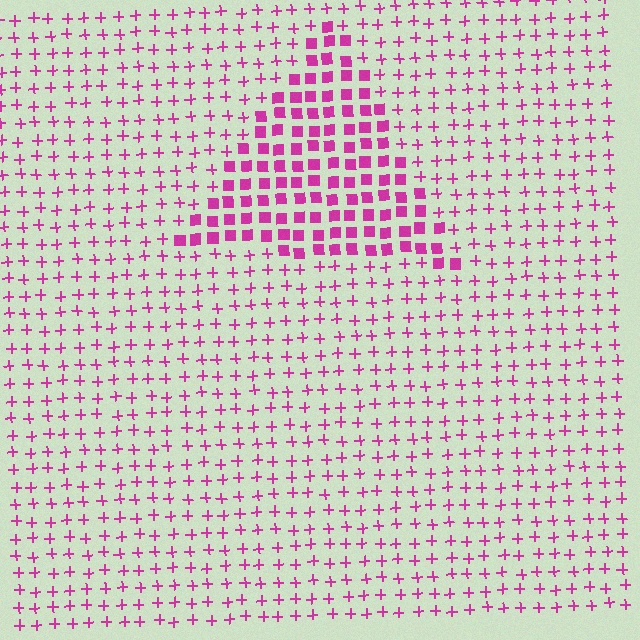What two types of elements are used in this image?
The image uses squares inside the triangle region and plus signs outside it.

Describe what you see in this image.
The image is filled with small magenta elements arranged in a uniform grid. A triangle-shaped region contains squares, while the surrounding area contains plus signs. The boundary is defined purely by the change in element shape.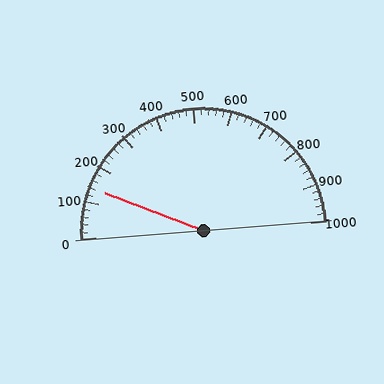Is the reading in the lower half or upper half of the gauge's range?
The reading is in the lower half of the range (0 to 1000).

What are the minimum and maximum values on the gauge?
The gauge ranges from 0 to 1000.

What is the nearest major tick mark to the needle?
The nearest major tick mark is 100.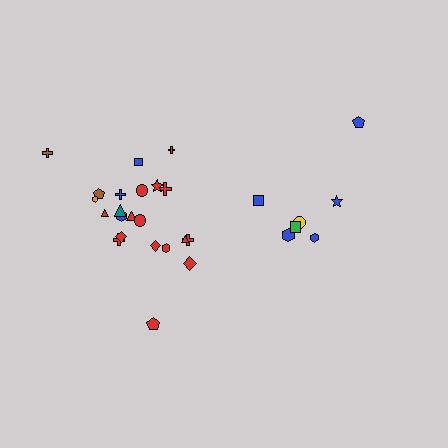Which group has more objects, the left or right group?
The left group.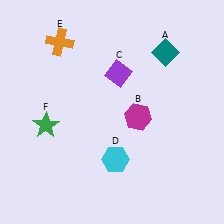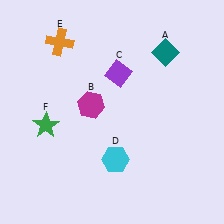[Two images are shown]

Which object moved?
The magenta hexagon (B) moved left.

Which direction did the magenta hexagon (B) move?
The magenta hexagon (B) moved left.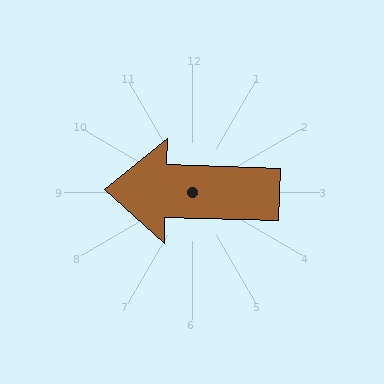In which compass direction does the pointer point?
West.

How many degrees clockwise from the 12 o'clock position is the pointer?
Approximately 272 degrees.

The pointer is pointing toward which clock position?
Roughly 9 o'clock.